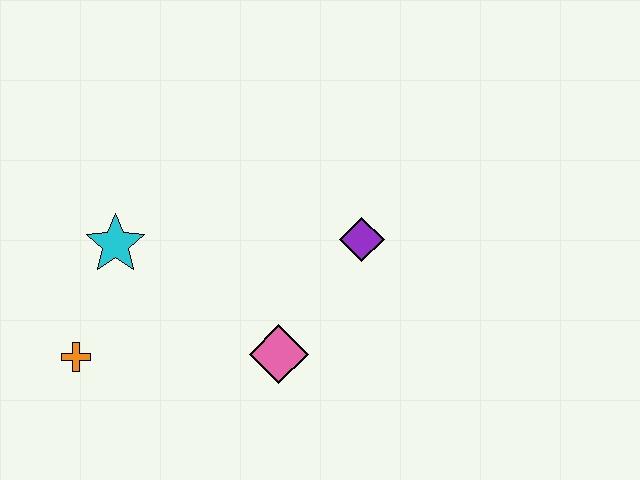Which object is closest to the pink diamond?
The purple diamond is closest to the pink diamond.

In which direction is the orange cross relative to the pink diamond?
The orange cross is to the left of the pink diamond.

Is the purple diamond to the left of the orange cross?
No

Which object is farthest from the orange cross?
The purple diamond is farthest from the orange cross.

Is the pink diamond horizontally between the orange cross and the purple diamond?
Yes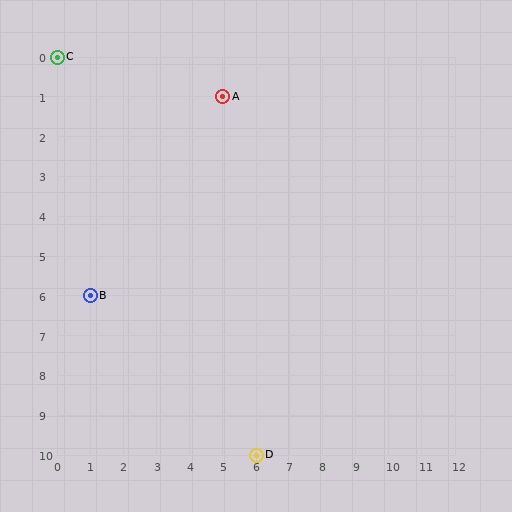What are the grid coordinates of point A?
Point A is at grid coordinates (5, 1).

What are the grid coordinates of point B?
Point B is at grid coordinates (1, 6).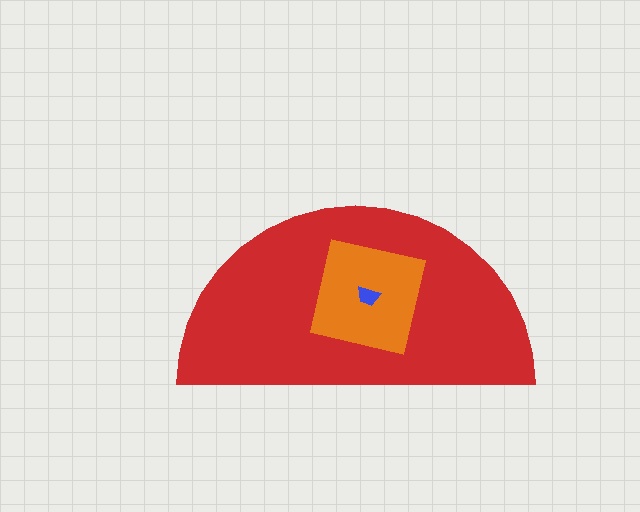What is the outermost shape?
The red semicircle.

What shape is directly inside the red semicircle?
The orange square.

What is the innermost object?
The blue trapezoid.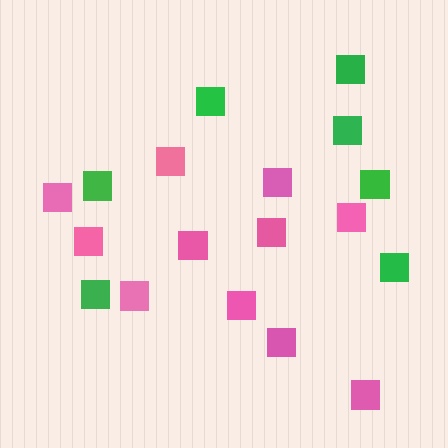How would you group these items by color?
There are 2 groups: one group of green squares (7) and one group of pink squares (11).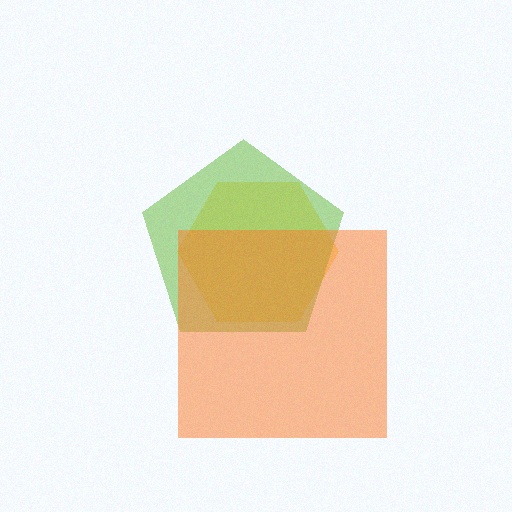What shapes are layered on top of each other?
The layered shapes are: a yellow hexagon, a lime pentagon, an orange square.